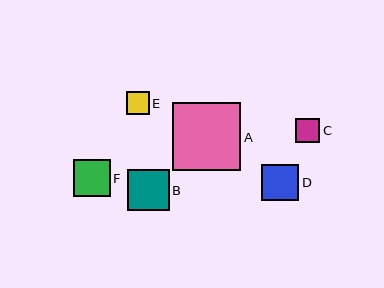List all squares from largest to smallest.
From largest to smallest: A, B, F, D, C, E.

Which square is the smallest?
Square E is the smallest with a size of approximately 23 pixels.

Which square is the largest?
Square A is the largest with a size of approximately 68 pixels.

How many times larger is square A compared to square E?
Square A is approximately 3.0 times the size of square E.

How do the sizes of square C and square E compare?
Square C and square E are approximately the same size.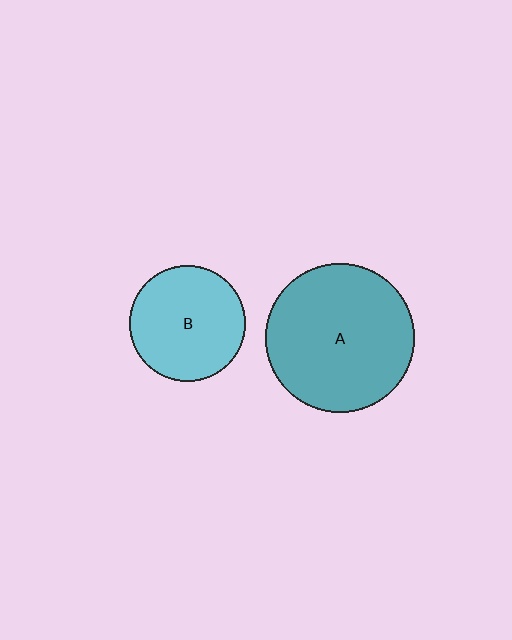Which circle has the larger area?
Circle A (teal).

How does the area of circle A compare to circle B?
Approximately 1.6 times.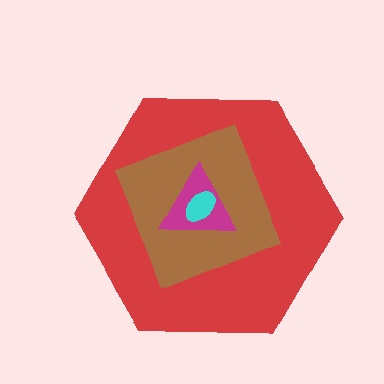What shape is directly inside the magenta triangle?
The cyan ellipse.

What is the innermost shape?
The cyan ellipse.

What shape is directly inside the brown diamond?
The magenta triangle.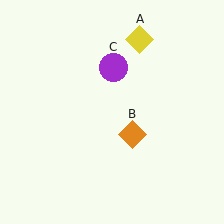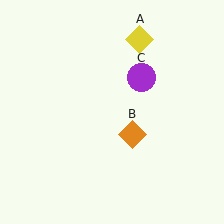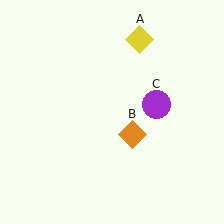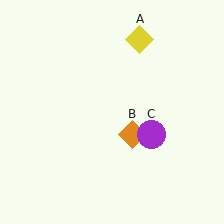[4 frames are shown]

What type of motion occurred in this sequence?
The purple circle (object C) rotated clockwise around the center of the scene.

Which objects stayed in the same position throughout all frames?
Yellow diamond (object A) and orange diamond (object B) remained stationary.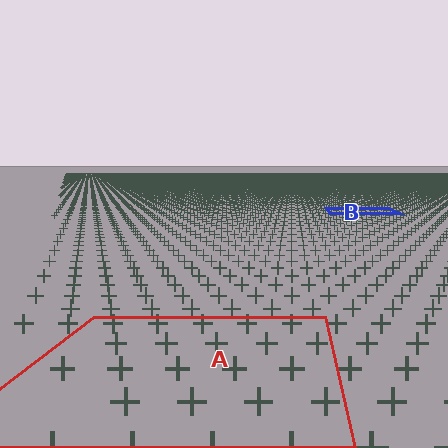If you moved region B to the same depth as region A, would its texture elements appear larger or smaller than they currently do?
They would appear larger. At a closer depth, the same texture elements are projected at a bigger on-screen size.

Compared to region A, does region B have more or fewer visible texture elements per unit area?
Region B has more texture elements per unit area — they are packed more densely because it is farther away.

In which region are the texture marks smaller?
The texture marks are smaller in region B, because it is farther away.